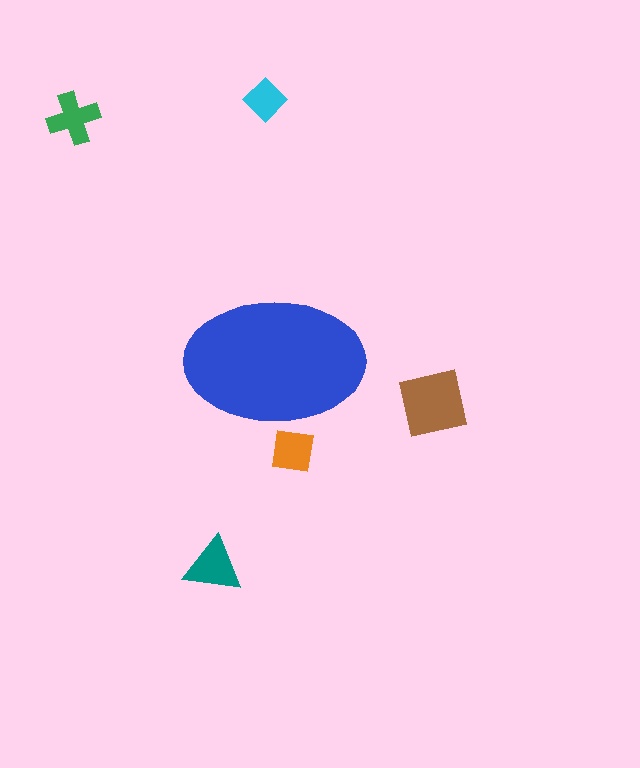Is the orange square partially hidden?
Yes, the orange square is partially hidden behind the blue ellipse.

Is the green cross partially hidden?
No, the green cross is fully visible.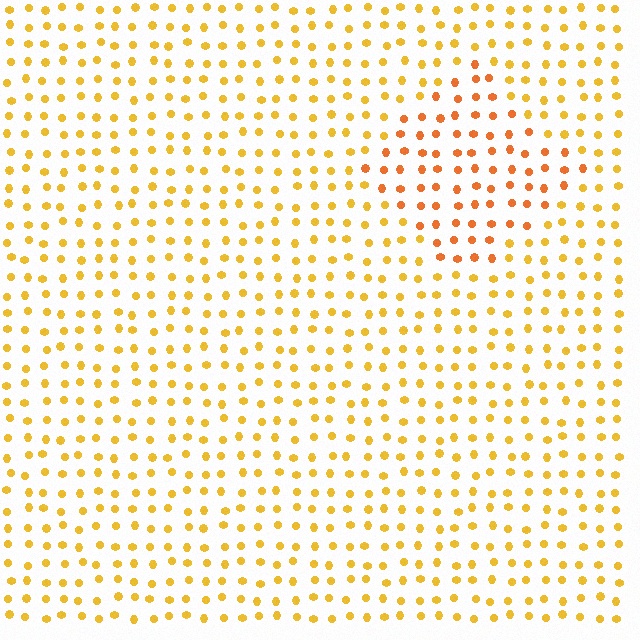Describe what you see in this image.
The image is filled with small yellow elements in a uniform arrangement. A diamond-shaped region is visible where the elements are tinted to a slightly different hue, forming a subtle color boundary.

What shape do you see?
I see a diamond.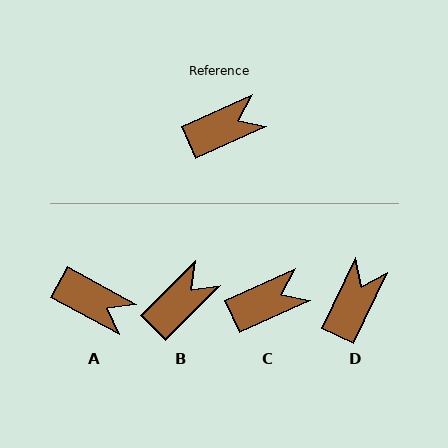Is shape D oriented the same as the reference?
No, it is off by about 40 degrees.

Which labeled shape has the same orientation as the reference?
C.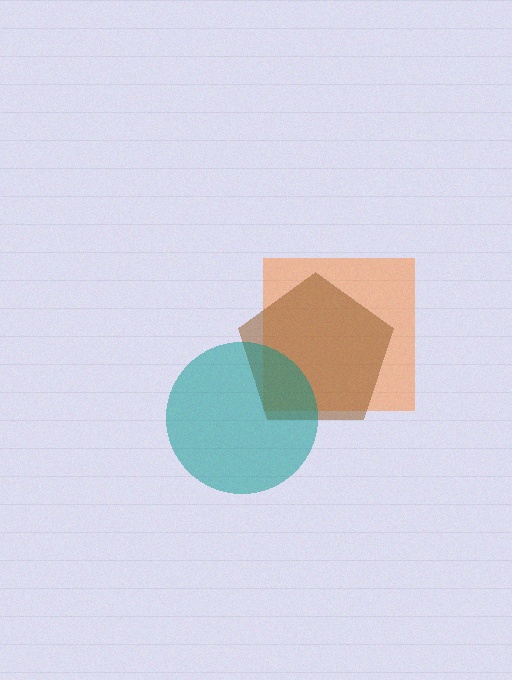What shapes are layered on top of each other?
The layered shapes are: an orange square, a brown pentagon, a teal circle.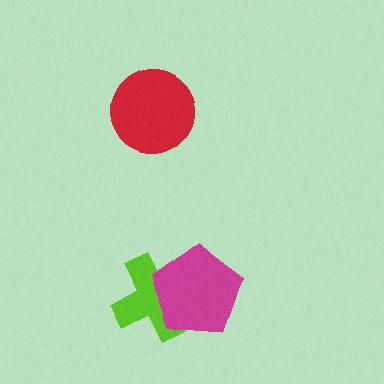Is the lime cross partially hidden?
Yes, it is partially covered by another shape.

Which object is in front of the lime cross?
The magenta pentagon is in front of the lime cross.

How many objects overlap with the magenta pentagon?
1 object overlaps with the magenta pentagon.